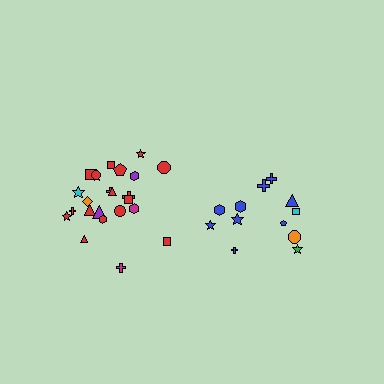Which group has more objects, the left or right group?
The left group.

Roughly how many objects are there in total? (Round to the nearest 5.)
Roughly 35 objects in total.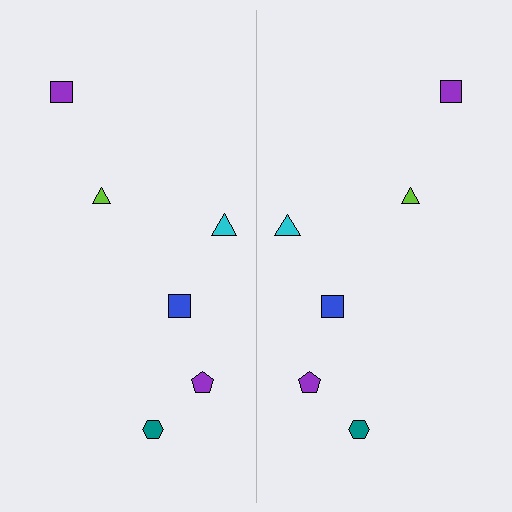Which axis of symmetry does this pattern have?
The pattern has a vertical axis of symmetry running through the center of the image.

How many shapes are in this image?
There are 12 shapes in this image.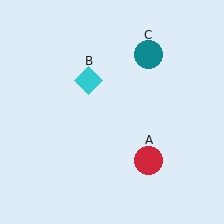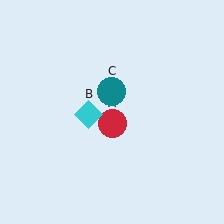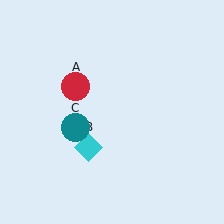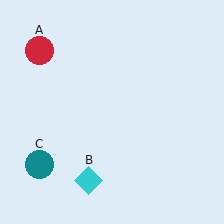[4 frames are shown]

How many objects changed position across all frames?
3 objects changed position: red circle (object A), cyan diamond (object B), teal circle (object C).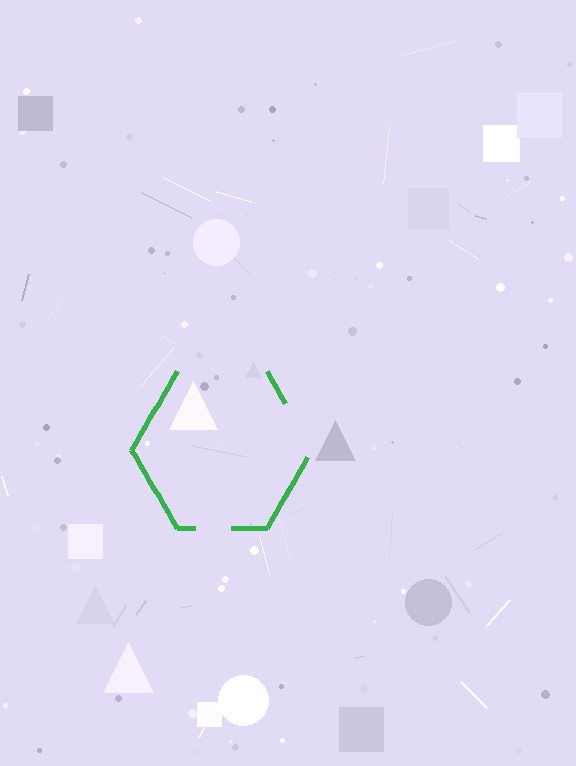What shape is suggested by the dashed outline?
The dashed outline suggests a hexagon.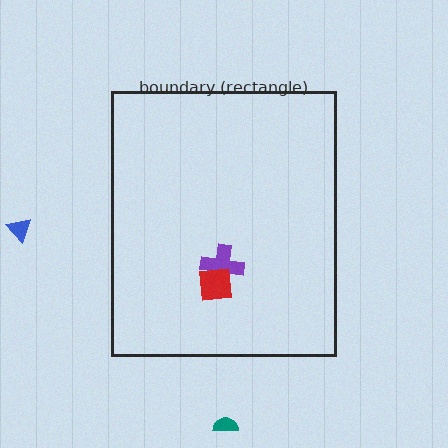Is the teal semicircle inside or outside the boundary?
Outside.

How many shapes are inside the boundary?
2 inside, 2 outside.